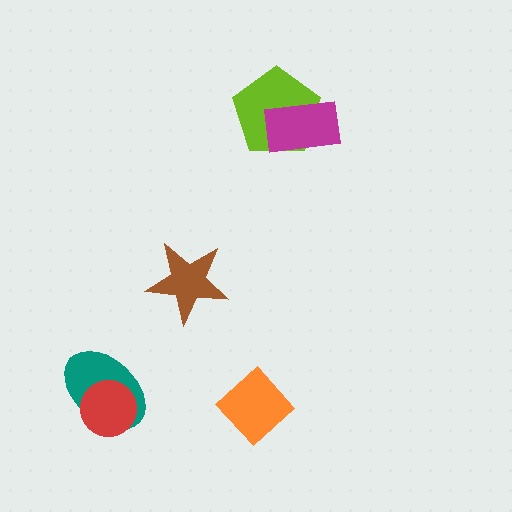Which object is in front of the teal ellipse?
The red circle is in front of the teal ellipse.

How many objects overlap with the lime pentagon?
1 object overlaps with the lime pentagon.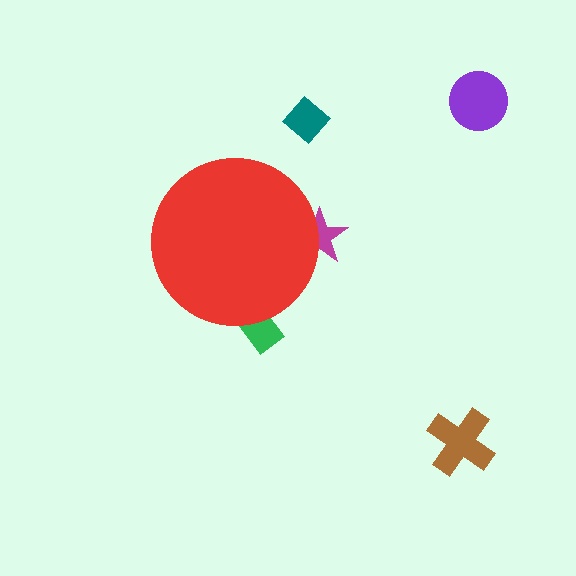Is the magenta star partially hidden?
Yes, the magenta star is partially hidden behind the red circle.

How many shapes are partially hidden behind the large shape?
2 shapes are partially hidden.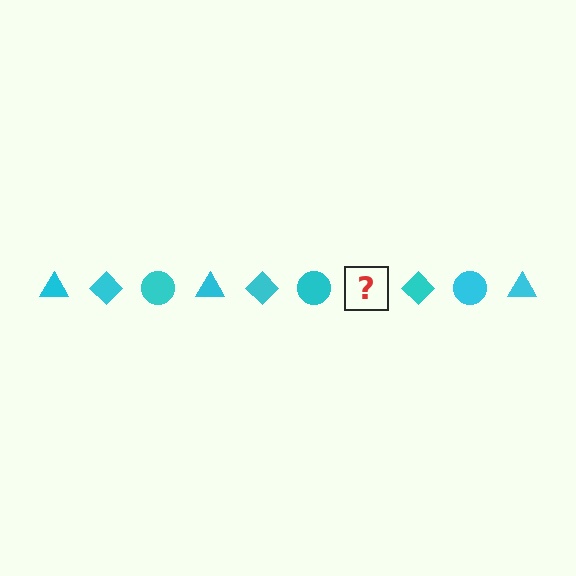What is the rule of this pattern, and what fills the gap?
The rule is that the pattern cycles through triangle, diamond, circle shapes in cyan. The gap should be filled with a cyan triangle.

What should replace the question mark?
The question mark should be replaced with a cyan triangle.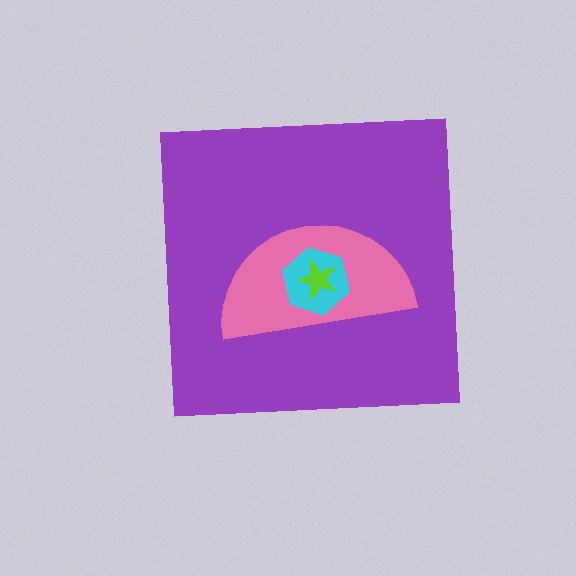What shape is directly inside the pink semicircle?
The cyan hexagon.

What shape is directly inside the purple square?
The pink semicircle.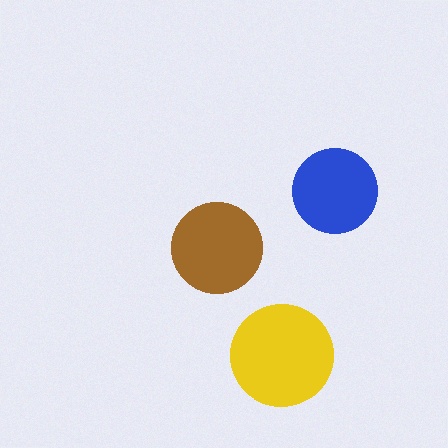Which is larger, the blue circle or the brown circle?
The brown one.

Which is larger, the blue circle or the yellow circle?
The yellow one.